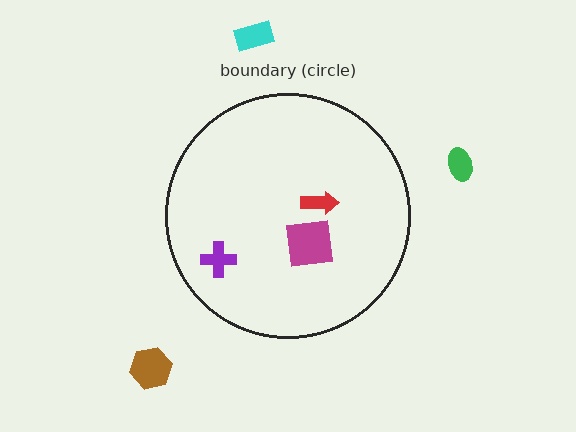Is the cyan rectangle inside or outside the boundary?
Outside.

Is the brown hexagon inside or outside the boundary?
Outside.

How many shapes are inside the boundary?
3 inside, 3 outside.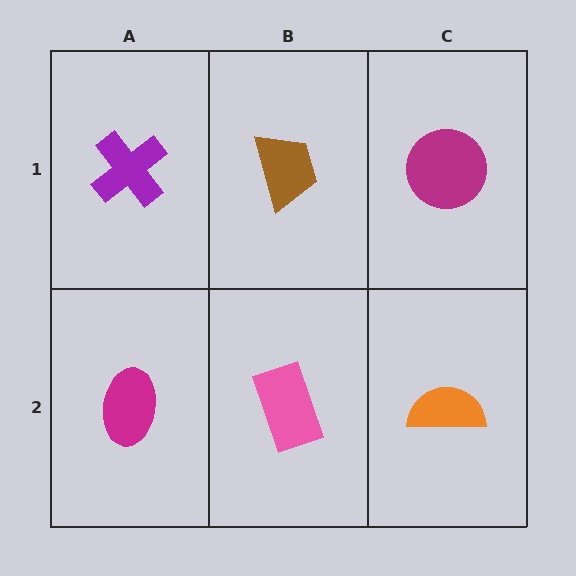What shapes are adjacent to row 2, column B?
A brown trapezoid (row 1, column B), a magenta ellipse (row 2, column A), an orange semicircle (row 2, column C).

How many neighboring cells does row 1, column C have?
2.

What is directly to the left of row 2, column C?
A pink rectangle.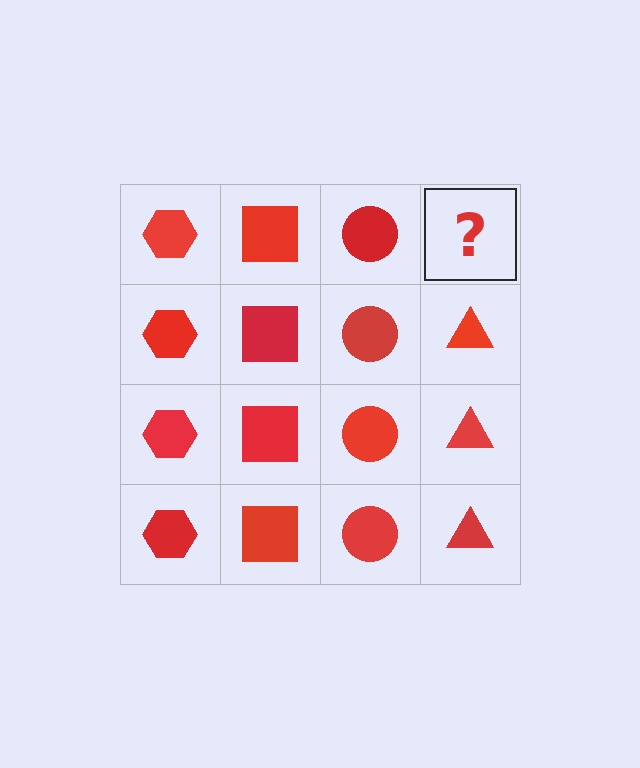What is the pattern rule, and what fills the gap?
The rule is that each column has a consistent shape. The gap should be filled with a red triangle.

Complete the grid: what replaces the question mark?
The question mark should be replaced with a red triangle.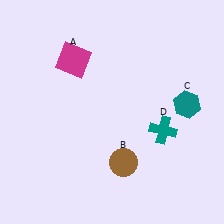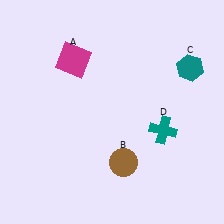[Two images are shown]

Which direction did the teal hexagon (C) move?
The teal hexagon (C) moved up.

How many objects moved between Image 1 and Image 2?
1 object moved between the two images.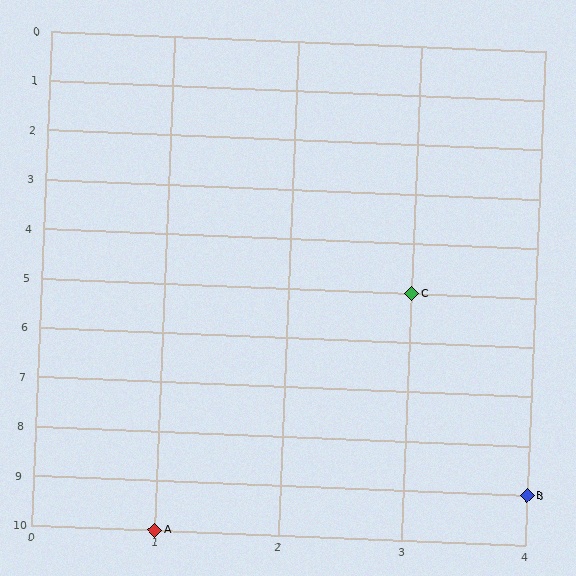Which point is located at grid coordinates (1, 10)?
Point A is at (1, 10).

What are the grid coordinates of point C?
Point C is at grid coordinates (3, 5).